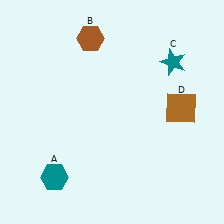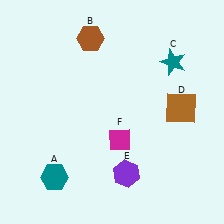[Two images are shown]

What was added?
A purple hexagon (E), a magenta diamond (F) were added in Image 2.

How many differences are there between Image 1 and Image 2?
There are 2 differences between the two images.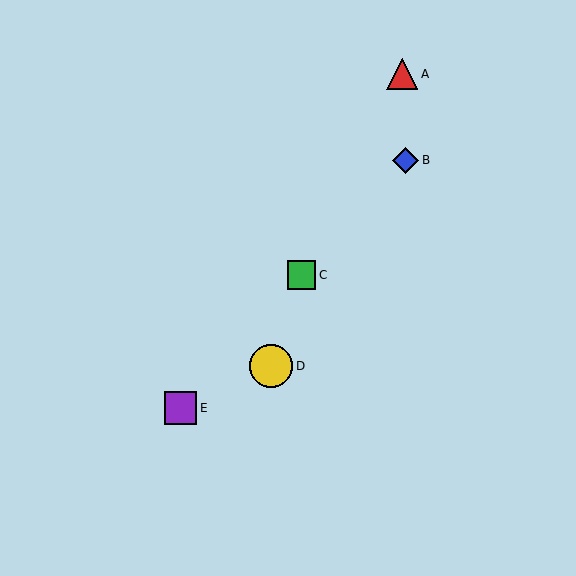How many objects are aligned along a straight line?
3 objects (B, C, E) are aligned along a straight line.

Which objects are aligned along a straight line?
Objects B, C, E are aligned along a straight line.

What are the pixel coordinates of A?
Object A is at (402, 74).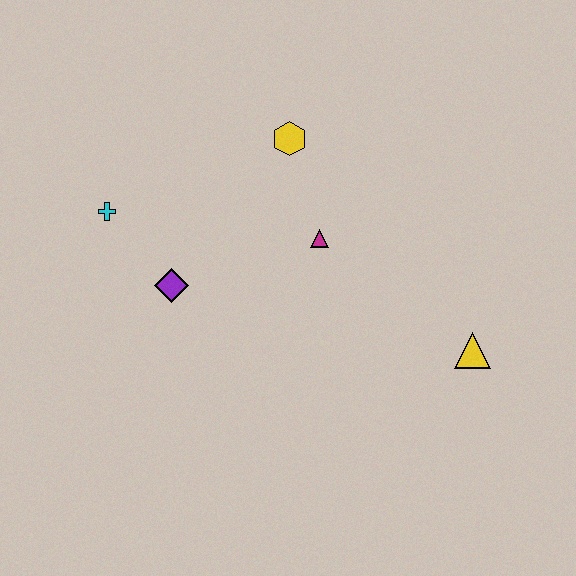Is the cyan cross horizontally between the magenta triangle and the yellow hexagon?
No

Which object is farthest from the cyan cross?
The yellow triangle is farthest from the cyan cross.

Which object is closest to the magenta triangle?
The yellow hexagon is closest to the magenta triangle.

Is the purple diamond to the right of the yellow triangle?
No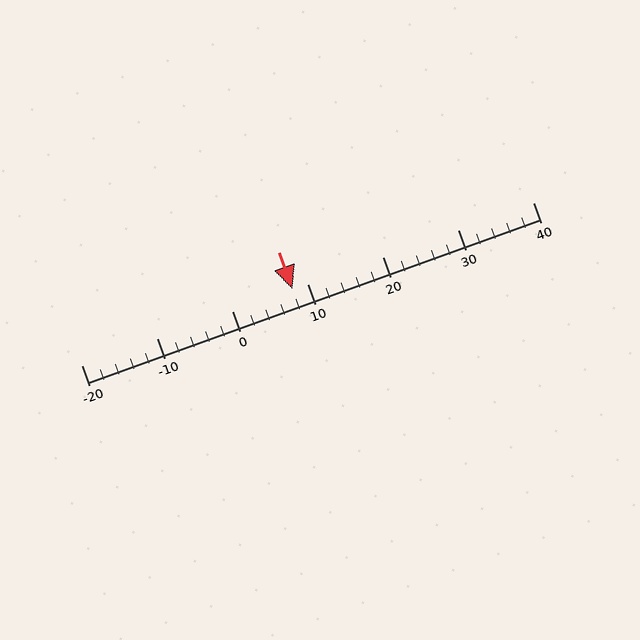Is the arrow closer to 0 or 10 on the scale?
The arrow is closer to 10.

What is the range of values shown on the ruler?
The ruler shows values from -20 to 40.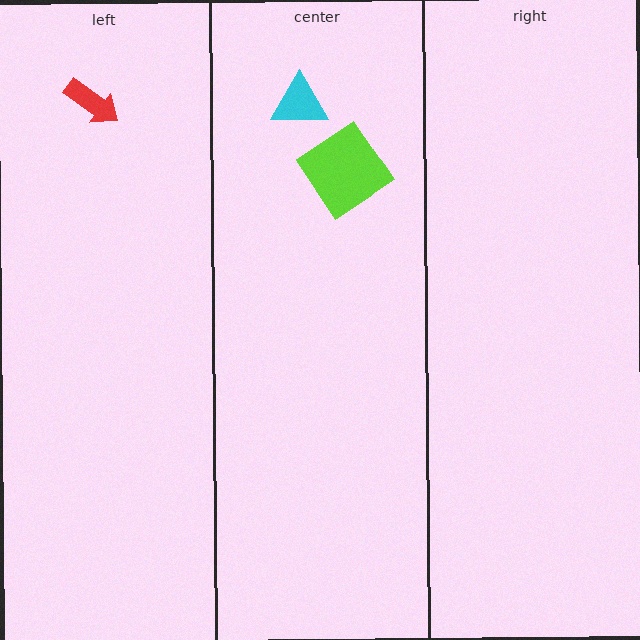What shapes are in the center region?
The cyan triangle, the lime diamond.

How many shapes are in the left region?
1.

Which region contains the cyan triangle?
The center region.